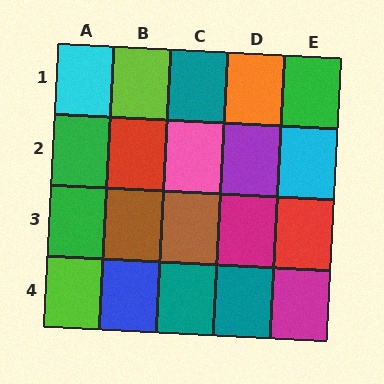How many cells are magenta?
2 cells are magenta.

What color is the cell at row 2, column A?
Green.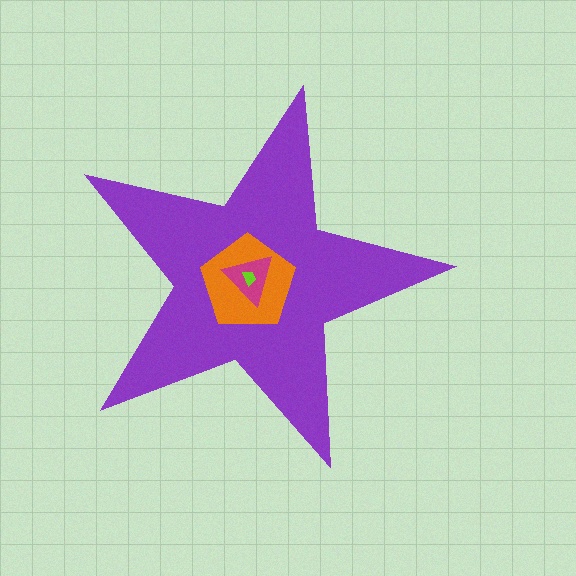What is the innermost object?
The lime trapezoid.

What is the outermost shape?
The purple star.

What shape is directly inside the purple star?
The orange pentagon.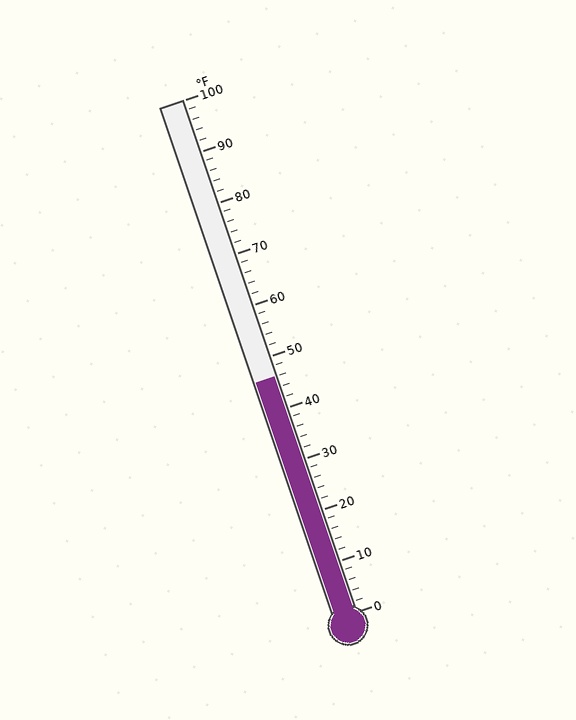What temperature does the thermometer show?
The thermometer shows approximately 46°F.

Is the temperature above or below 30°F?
The temperature is above 30°F.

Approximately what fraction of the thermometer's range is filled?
The thermometer is filled to approximately 45% of its range.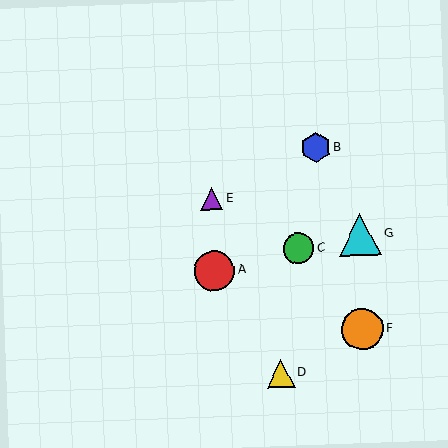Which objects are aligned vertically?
Objects A, E are aligned vertically.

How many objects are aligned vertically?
2 objects (A, E) are aligned vertically.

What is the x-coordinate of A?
Object A is at x≈214.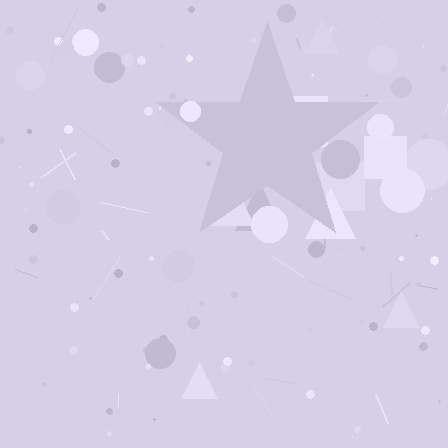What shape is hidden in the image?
A star is hidden in the image.